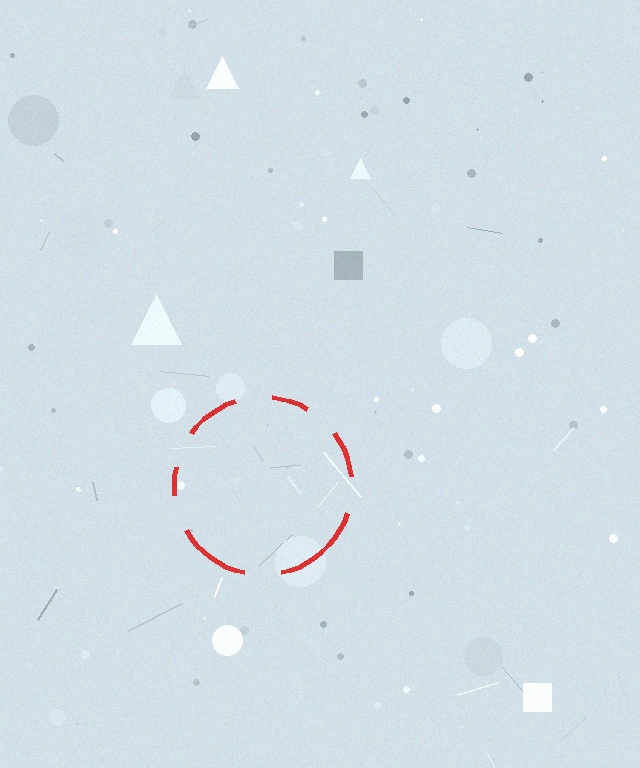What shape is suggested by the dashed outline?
The dashed outline suggests a circle.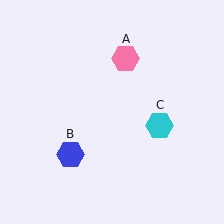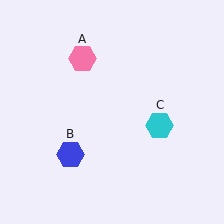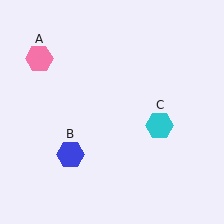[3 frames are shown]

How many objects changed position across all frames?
1 object changed position: pink hexagon (object A).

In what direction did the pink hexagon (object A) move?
The pink hexagon (object A) moved left.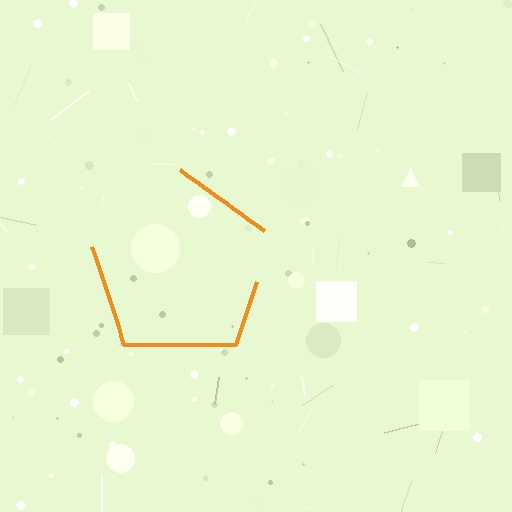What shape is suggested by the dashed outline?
The dashed outline suggests a pentagon.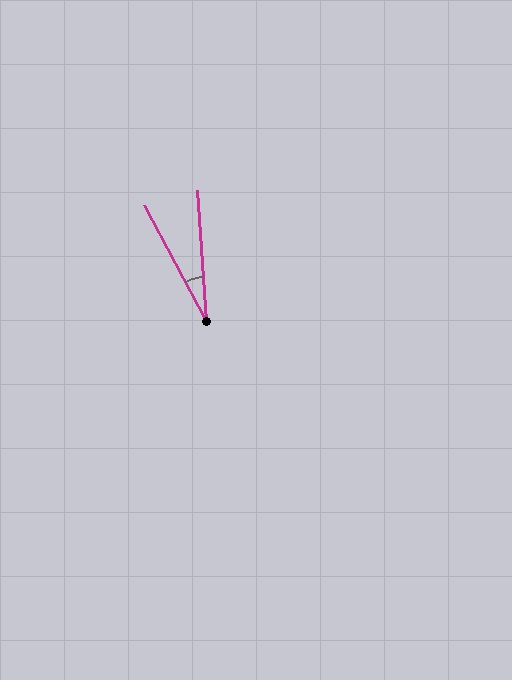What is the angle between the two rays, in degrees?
Approximately 24 degrees.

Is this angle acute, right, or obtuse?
It is acute.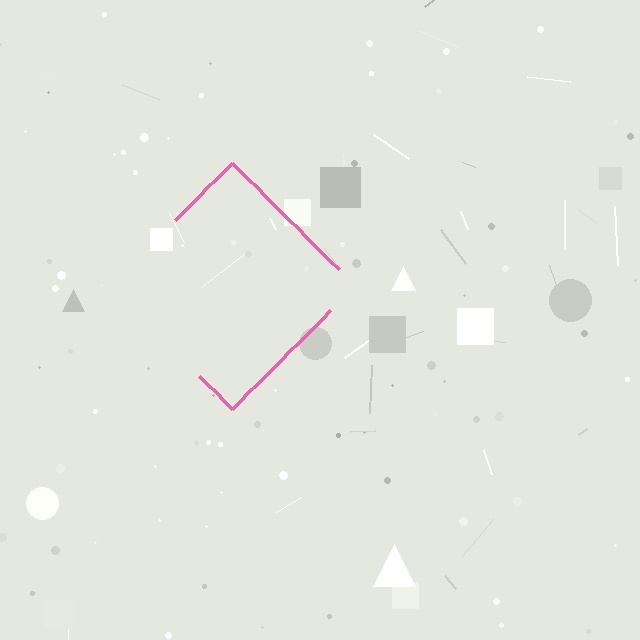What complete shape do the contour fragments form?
The contour fragments form a diamond.